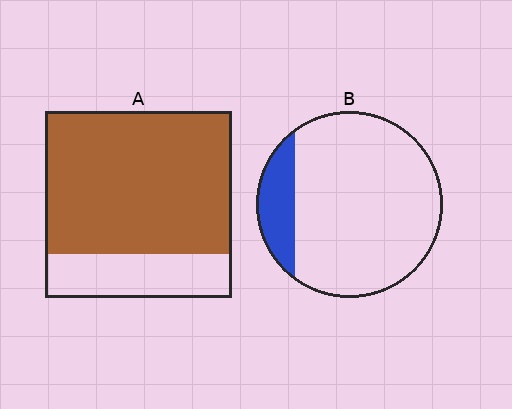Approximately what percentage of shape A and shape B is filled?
A is approximately 75% and B is approximately 15%.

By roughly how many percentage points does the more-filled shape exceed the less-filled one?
By roughly 60 percentage points (A over B).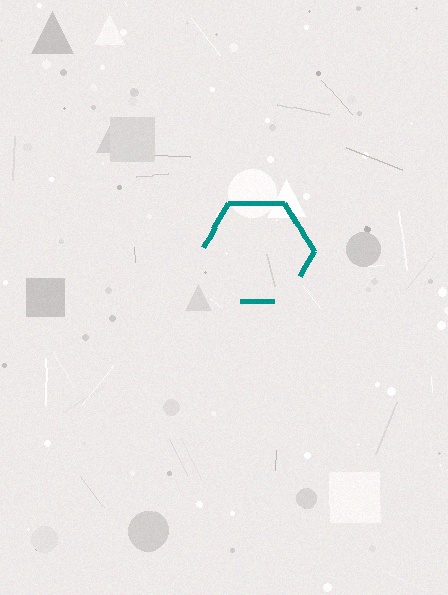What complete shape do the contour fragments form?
The contour fragments form a hexagon.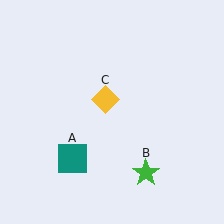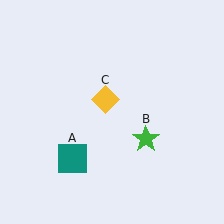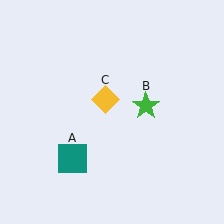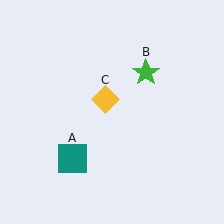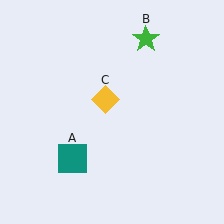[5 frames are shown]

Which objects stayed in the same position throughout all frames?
Teal square (object A) and yellow diamond (object C) remained stationary.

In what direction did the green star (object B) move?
The green star (object B) moved up.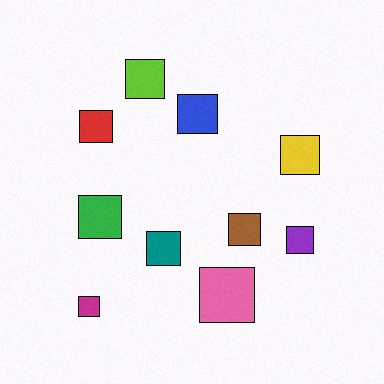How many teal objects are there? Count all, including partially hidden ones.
There is 1 teal object.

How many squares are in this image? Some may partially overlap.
There are 10 squares.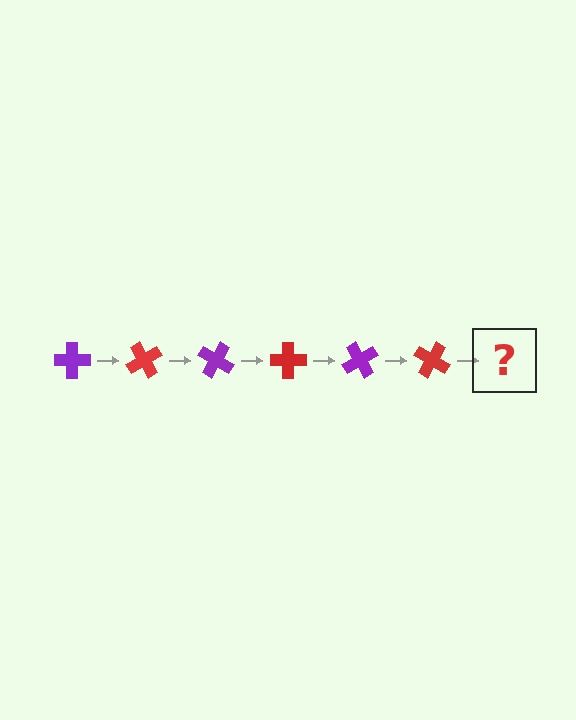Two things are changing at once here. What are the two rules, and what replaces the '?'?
The two rules are that it rotates 60 degrees each step and the color cycles through purple and red. The '?' should be a purple cross, rotated 360 degrees from the start.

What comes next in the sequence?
The next element should be a purple cross, rotated 360 degrees from the start.